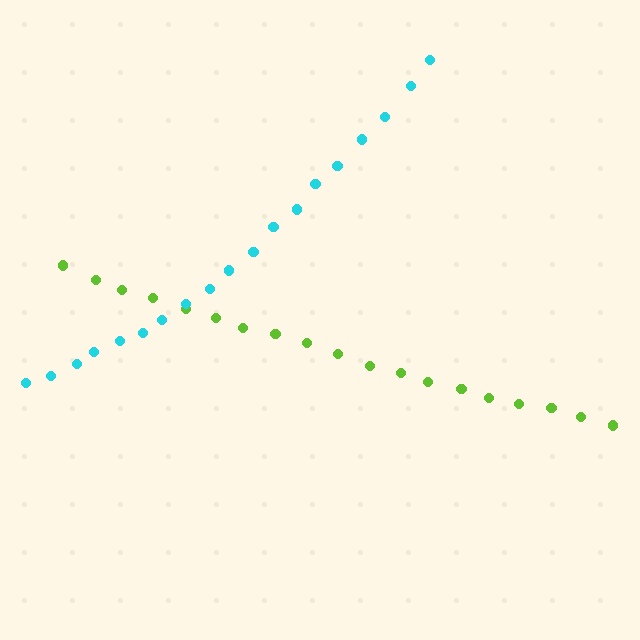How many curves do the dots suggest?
There are 2 distinct paths.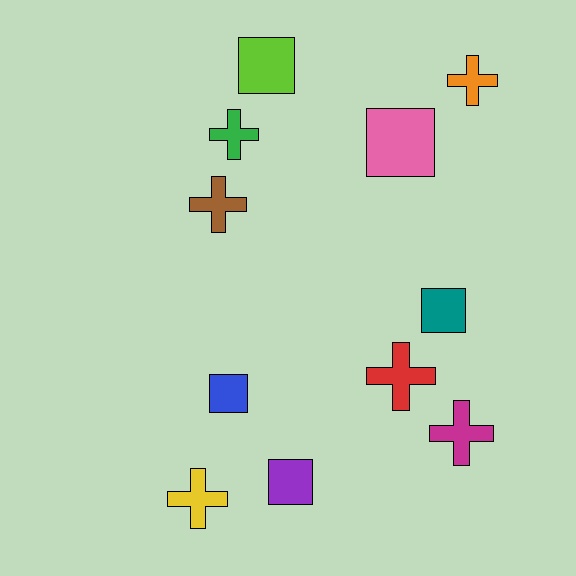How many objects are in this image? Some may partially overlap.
There are 11 objects.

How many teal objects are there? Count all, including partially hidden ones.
There is 1 teal object.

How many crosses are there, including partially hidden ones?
There are 6 crosses.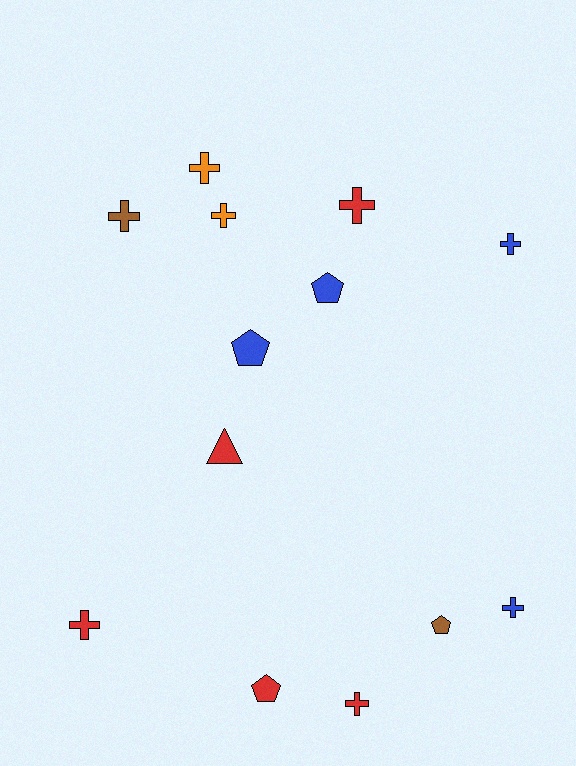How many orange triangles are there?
There are no orange triangles.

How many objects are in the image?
There are 13 objects.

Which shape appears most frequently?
Cross, with 8 objects.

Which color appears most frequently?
Red, with 5 objects.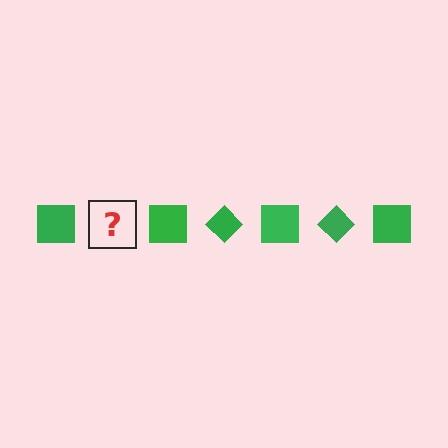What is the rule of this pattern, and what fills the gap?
The rule is that the pattern cycles through square, diamond shapes in green. The gap should be filled with a green diamond.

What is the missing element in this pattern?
The missing element is a green diamond.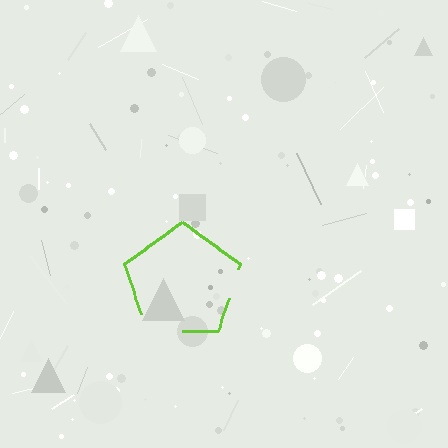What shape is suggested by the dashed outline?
The dashed outline suggests a pentagon.